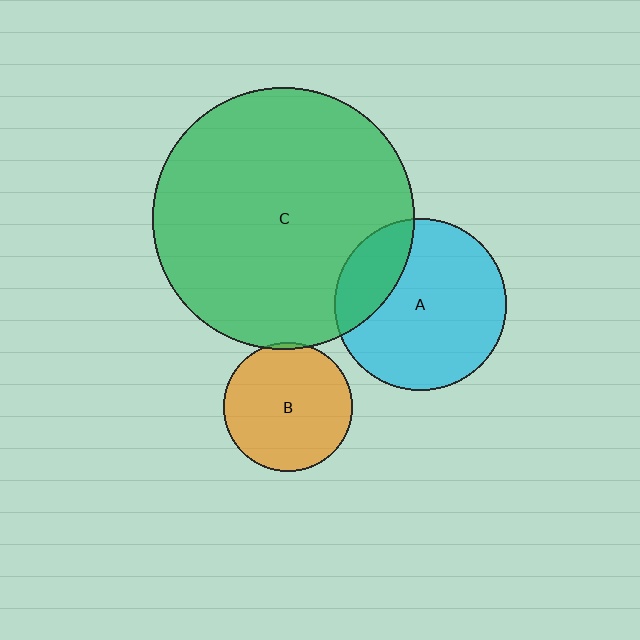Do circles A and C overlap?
Yes.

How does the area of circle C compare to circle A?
Approximately 2.3 times.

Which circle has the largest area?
Circle C (green).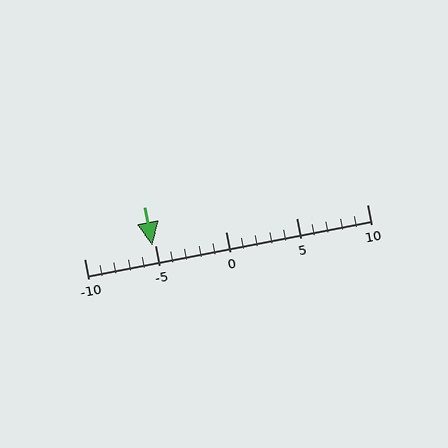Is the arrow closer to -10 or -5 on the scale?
The arrow is closer to -5.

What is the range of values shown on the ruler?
The ruler shows values from -10 to 10.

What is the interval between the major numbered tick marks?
The major tick marks are spaced 5 units apart.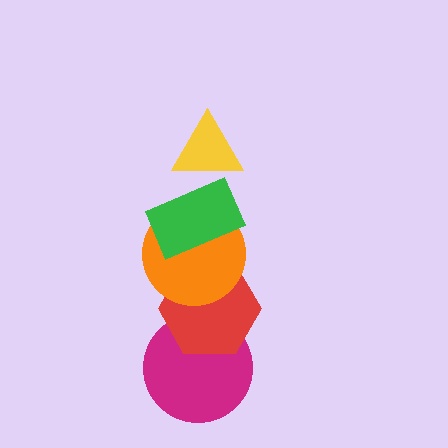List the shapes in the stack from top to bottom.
From top to bottom: the yellow triangle, the green rectangle, the orange circle, the red hexagon, the magenta circle.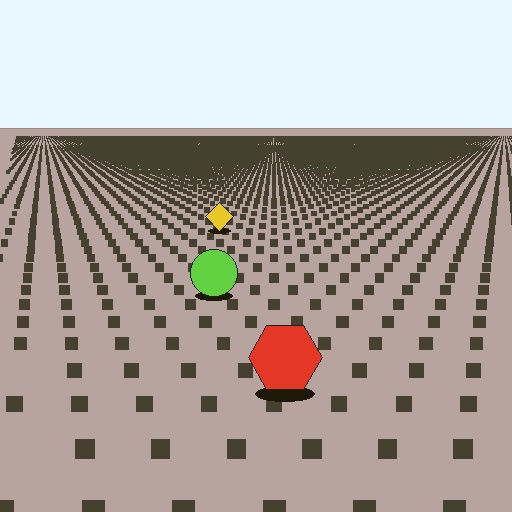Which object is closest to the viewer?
The red hexagon is closest. The texture marks near it are larger and more spread out.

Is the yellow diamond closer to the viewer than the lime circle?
No. The lime circle is closer — you can tell from the texture gradient: the ground texture is coarser near it.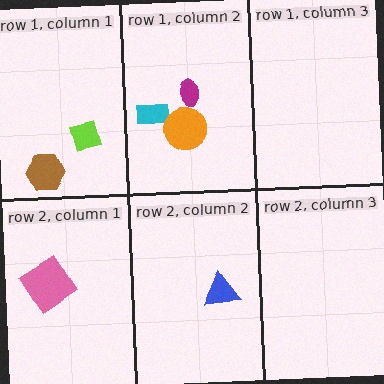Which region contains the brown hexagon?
The row 1, column 1 region.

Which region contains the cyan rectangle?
The row 1, column 2 region.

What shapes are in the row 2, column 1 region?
The pink diamond.